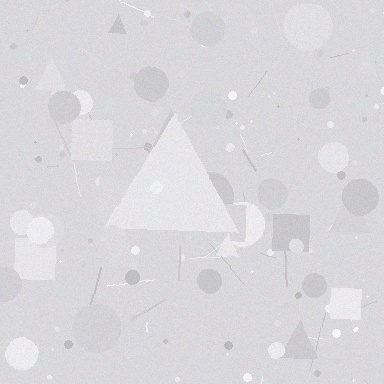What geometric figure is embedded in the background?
A triangle is embedded in the background.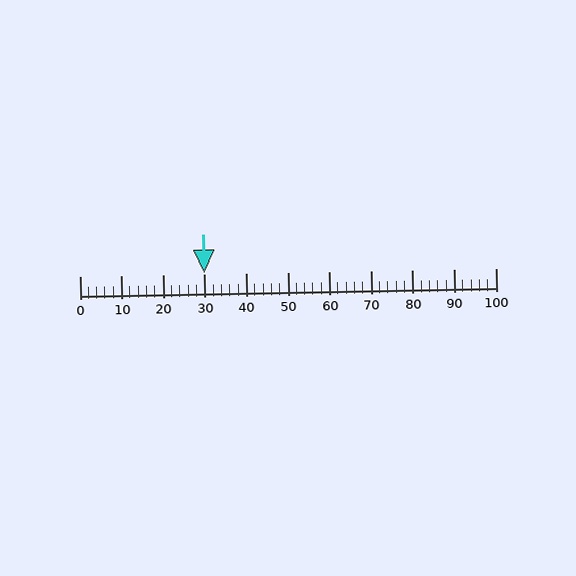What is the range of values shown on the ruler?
The ruler shows values from 0 to 100.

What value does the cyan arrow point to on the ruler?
The cyan arrow points to approximately 30.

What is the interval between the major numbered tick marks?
The major tick marks are spaced 10 units apart.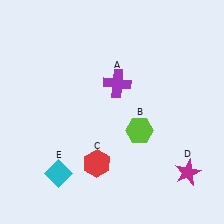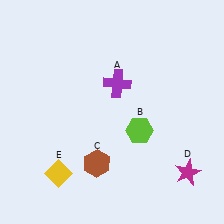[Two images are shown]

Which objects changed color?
C changed from red to brown. E changed from cyan to yellow.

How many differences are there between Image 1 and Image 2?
There are 2 differences between the two images.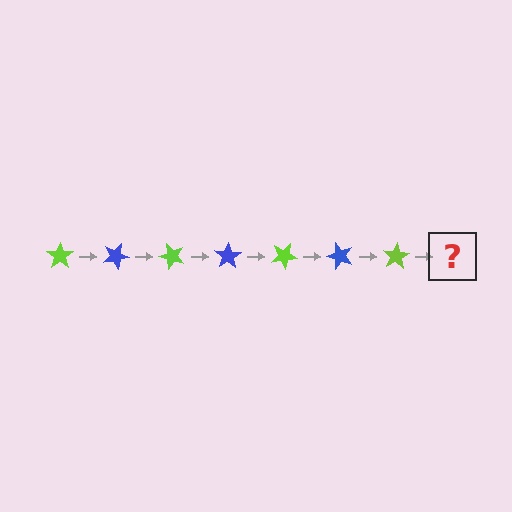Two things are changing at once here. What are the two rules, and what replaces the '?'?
The two rules are that it rotates 25 degrees each step and the color cycles through lime and blue. The '?' should be a blue star, rotated 175 degrees from the start.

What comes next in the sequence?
The next element should be a blue star, rotated 175 degrees from the start.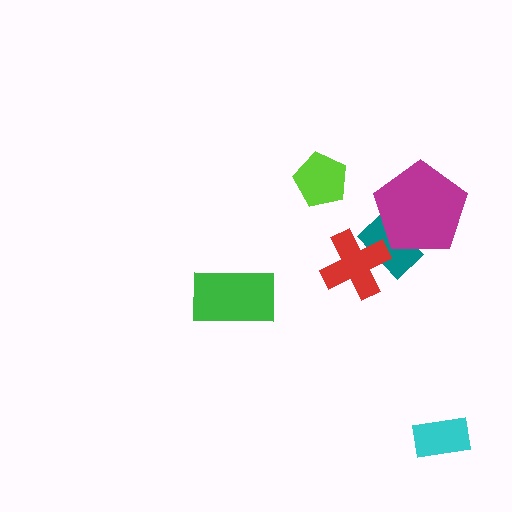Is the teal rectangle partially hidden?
Yes, it is partially covered by another shape.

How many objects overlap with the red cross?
1 object overlaps with the red cross.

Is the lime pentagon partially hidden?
No, no other shape covers it.